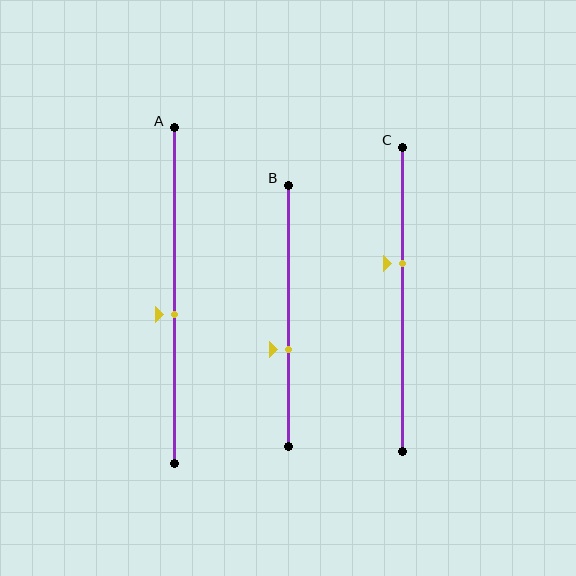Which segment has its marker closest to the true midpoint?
Segment A has its marker closest to the true midpoint.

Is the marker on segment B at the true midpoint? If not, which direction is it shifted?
No, the marker on segment B is shifted downward by about 13% of the segment length.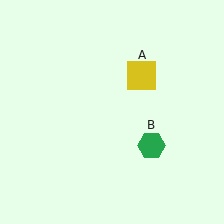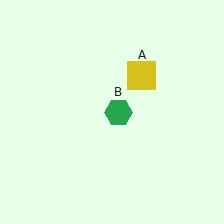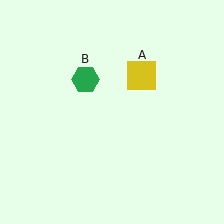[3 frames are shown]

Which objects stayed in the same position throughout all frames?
Yellow square (object A) remained stationary.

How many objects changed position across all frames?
1 object changed position: green hexagon (object B).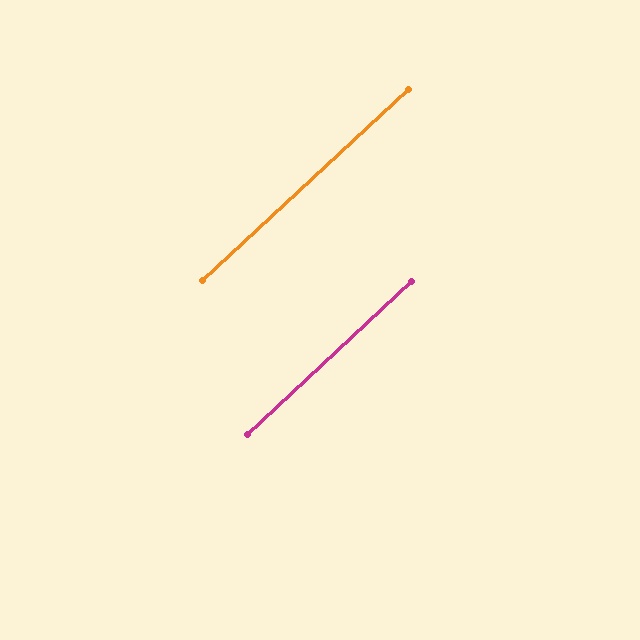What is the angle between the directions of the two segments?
Approximately 0 degrees.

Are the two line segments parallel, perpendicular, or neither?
Parallel — their directions differ by only 0.1°.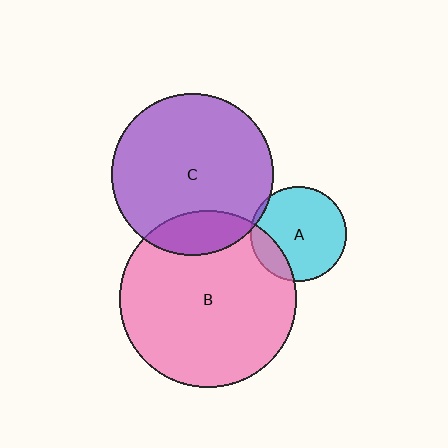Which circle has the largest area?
Circle B (pink).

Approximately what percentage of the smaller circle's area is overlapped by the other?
Approximately 20%.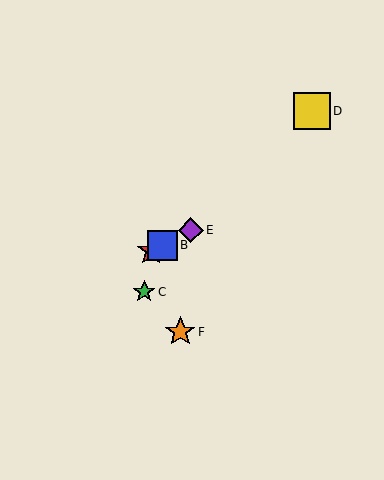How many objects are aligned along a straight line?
3 objects (A, B, E) are aligned along a straight line.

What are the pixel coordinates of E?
Object E is at (191, 230).